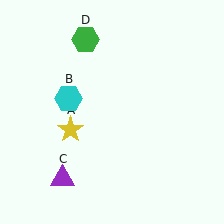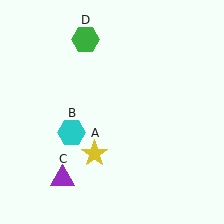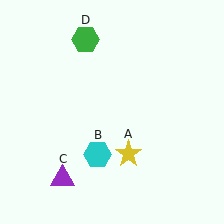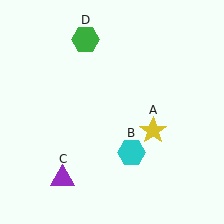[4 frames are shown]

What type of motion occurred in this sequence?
The yellow star (object A), cyan hexagon (object B) rotated counterclockwise around the center of the scene.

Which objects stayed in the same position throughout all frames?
Purple triangle (object C) and green hexagon (object D) remained stationary.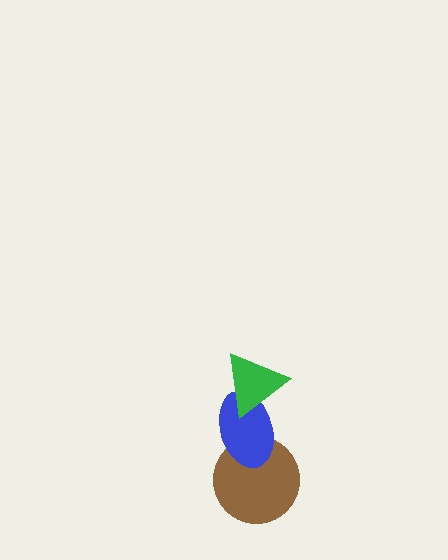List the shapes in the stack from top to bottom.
From top to bottom: the green triangle, the blue ellipse, the brown circle.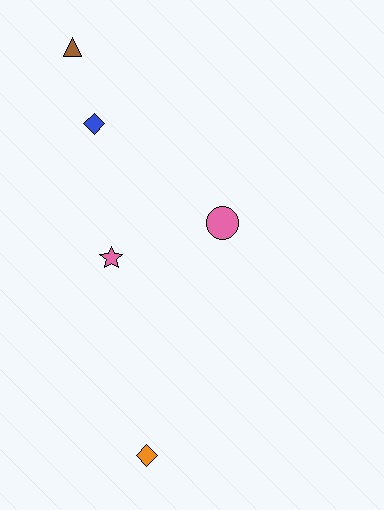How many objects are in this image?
There are 5 objects.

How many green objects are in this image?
There are no green objects.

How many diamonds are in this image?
There are 2 diamonds.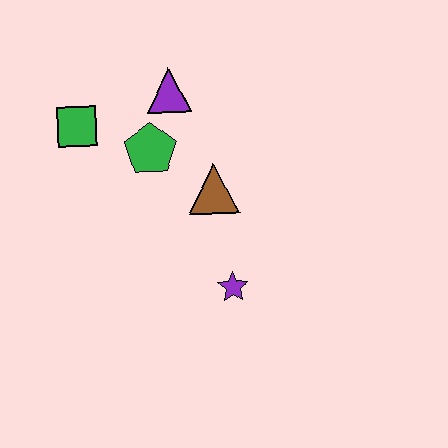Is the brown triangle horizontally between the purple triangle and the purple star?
Yes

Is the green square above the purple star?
Yes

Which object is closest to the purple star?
The brown triangle is closest to the purple star.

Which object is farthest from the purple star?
The green square is farthest from the purple star.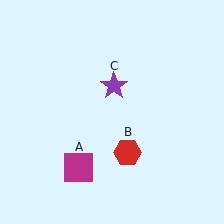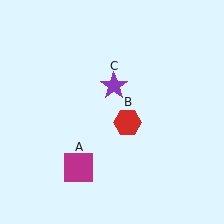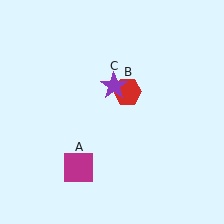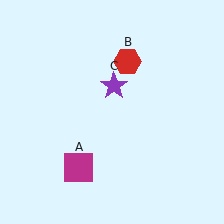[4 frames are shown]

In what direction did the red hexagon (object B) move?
The red hexagon (object B) moved up.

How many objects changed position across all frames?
1 object changed position: red hexagon (object B).